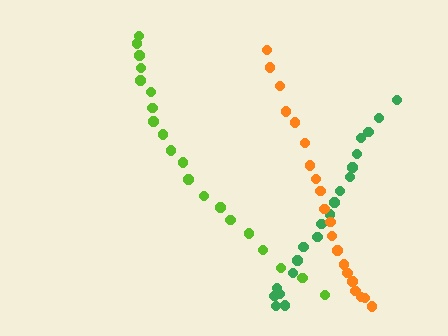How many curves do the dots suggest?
There are 3 distinct paths.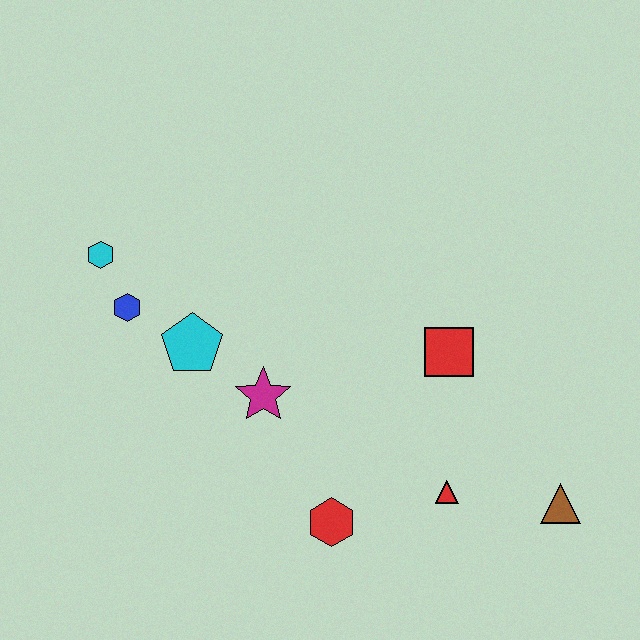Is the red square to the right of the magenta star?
Yes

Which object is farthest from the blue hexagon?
The brown triangle is farthest from the blue hexagon.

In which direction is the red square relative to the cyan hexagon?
The red square is to the right of the cyan hexagon.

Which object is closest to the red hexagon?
The red triangle is closest to the red hexagon.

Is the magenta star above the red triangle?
Yes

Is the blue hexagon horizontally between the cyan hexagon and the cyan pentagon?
Yes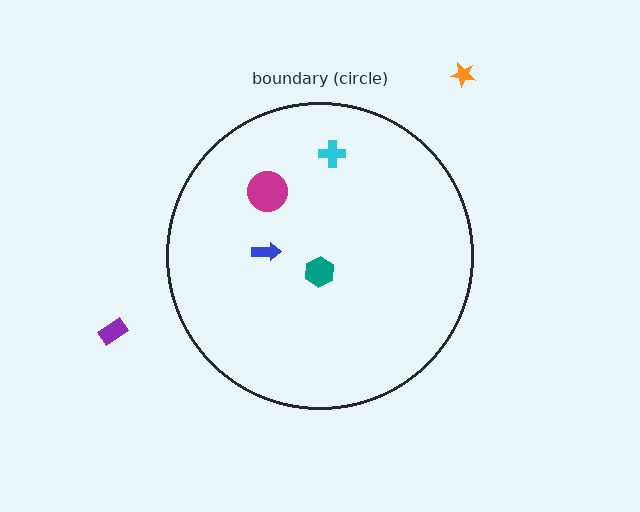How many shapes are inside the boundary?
4 inside, 2 outside.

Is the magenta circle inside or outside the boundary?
Inside.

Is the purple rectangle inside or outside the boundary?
Outside.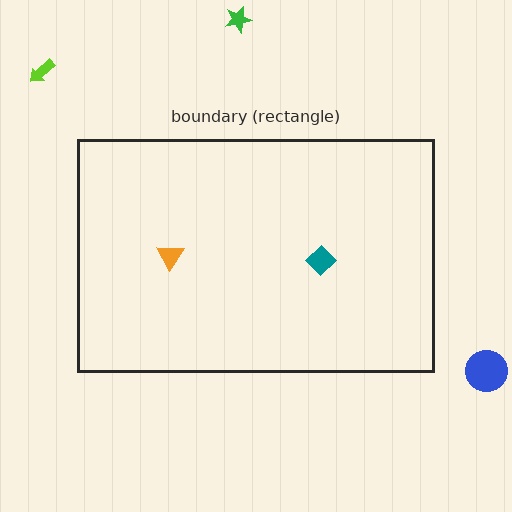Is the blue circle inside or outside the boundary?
Outside.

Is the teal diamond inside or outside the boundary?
Inside.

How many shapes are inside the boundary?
2 inside, 3 outside.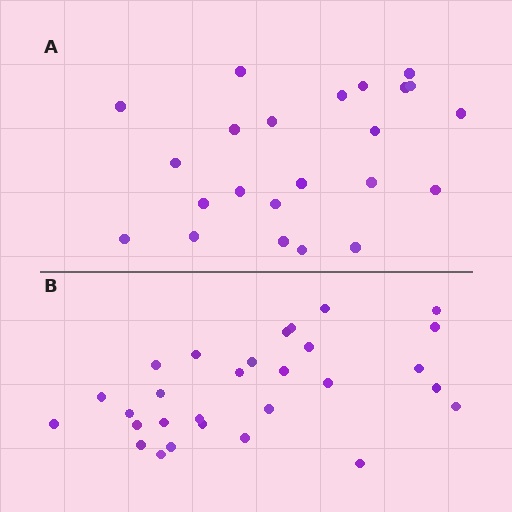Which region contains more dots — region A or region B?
Region B (the bottom region) has more dots.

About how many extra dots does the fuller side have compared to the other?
Region B has about 6 more dots than region A.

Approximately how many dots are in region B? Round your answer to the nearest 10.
About 30 dots. (The exact count is 29, which rounds to 30.)